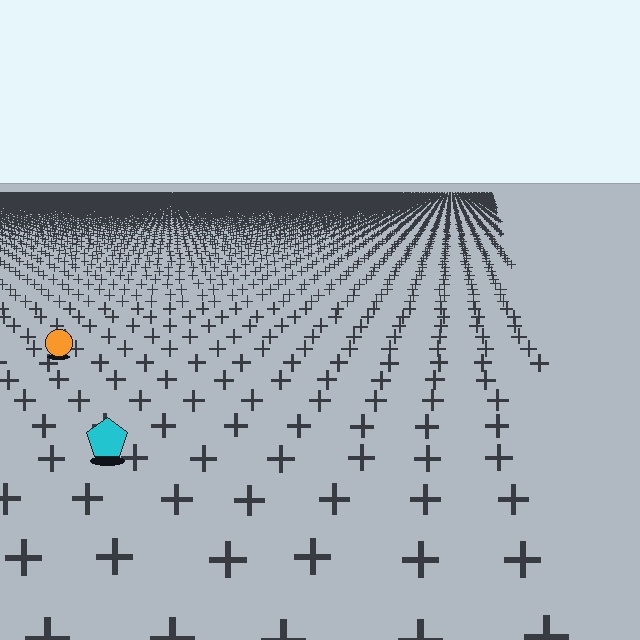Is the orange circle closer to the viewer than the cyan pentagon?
No. The cyan pentagon is closer — you can tell from the texture gradient: the ground texture is coarser near it.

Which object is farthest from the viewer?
The orange circle is farthest from the viewer. It appears smaller and the ground texture around it is denser.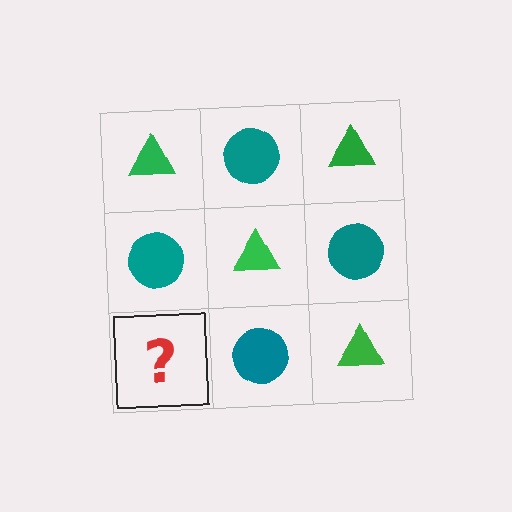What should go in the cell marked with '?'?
The missing cell should contain a green triangle.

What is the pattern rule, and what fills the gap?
The rule is that it alternates green triangle and teal circle in a checkerboard pattern. The gap should be filled with a green triangle.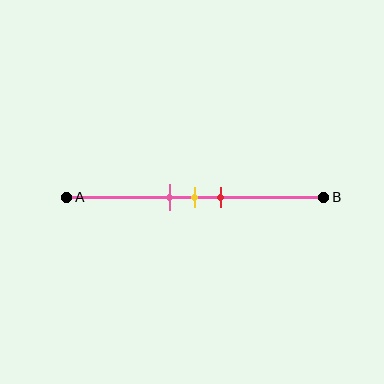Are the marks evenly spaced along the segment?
Yes, the marks are approximately evenly spaced.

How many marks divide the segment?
There are 3 marks dividing the segment.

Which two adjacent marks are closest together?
The pink and yellow marks are the closest adjacent pair.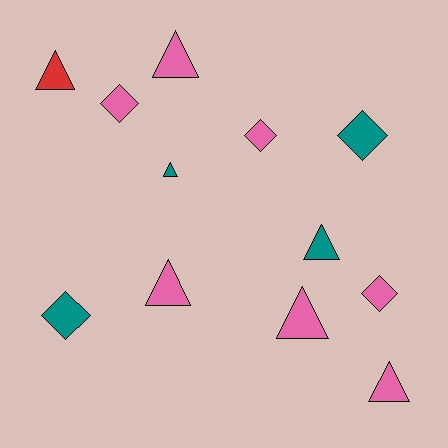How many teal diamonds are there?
There are 2 teal diamonds.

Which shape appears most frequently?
Triangle, with 7 objects.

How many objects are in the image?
There are 12 objects.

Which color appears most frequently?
Pink, with 7 objects.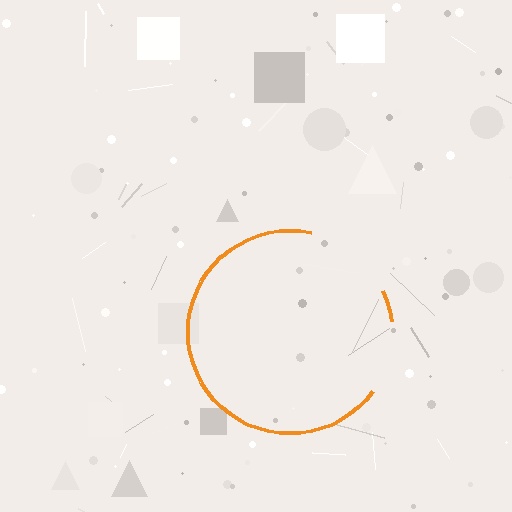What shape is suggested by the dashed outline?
The dashed outline suggests a circle.